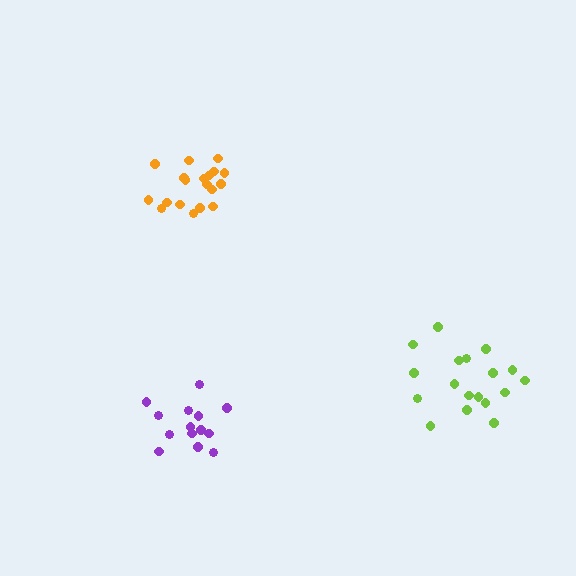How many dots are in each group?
Group 1: 19 dots, Group 2: 18 dots, Group 3: 14 dots (51 total).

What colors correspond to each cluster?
The clusters are colored: orange, lime, purple.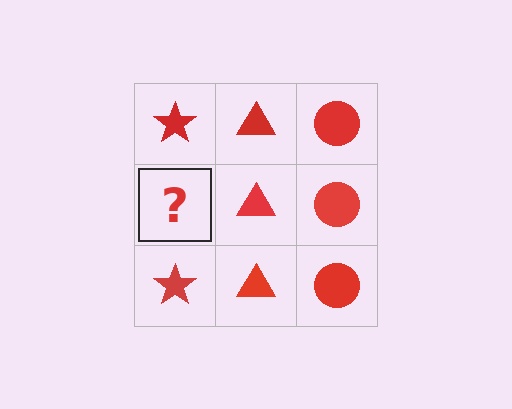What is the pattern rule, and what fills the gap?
The rule is that each column has a consistent shape. The gap should be filled with a red star.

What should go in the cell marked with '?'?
The missing cell should contain a red star.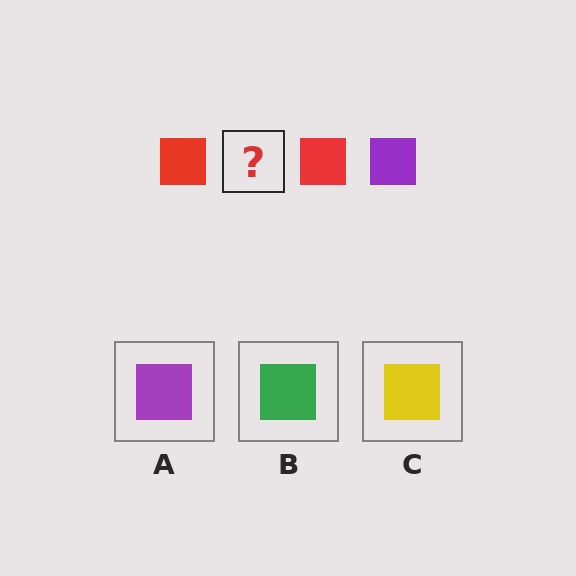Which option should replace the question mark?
Option A.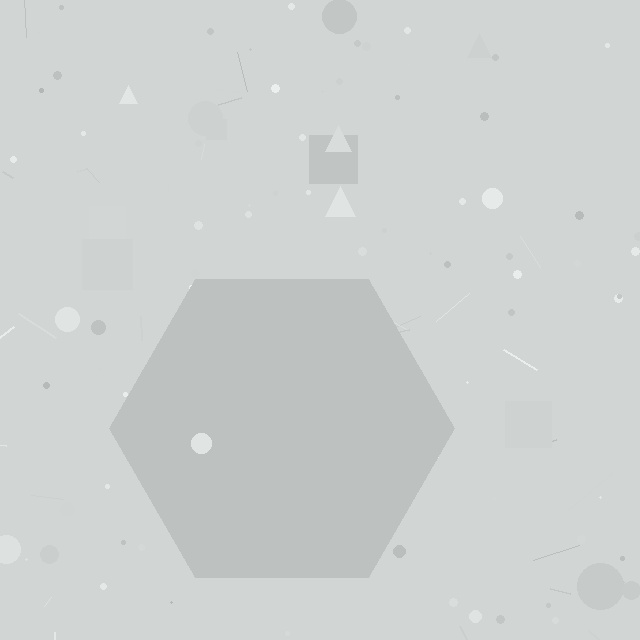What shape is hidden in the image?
A hexagon is hidden in the image.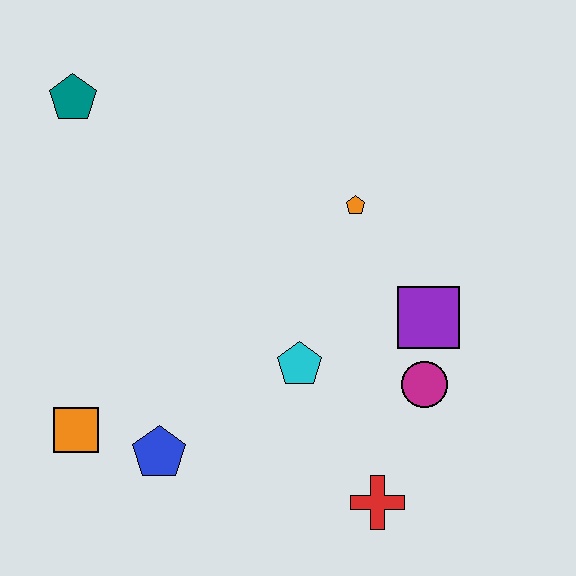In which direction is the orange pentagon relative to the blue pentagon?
The orange pentagon is above the blue pentagon.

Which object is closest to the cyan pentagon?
The magenta circle is closest to the cyan pentagon.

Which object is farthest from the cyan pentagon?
The teal pentagon is farthest from the cyan pentagon.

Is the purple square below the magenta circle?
No